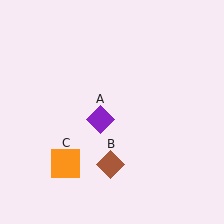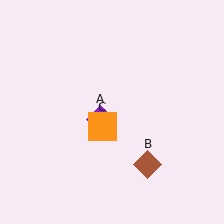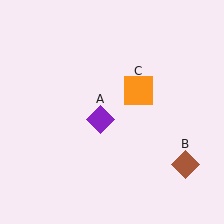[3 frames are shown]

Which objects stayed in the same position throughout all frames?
Purple diamond (object A) remained stationary.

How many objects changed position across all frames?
2 objects changed position: brown diamond (object B), orange square (object C).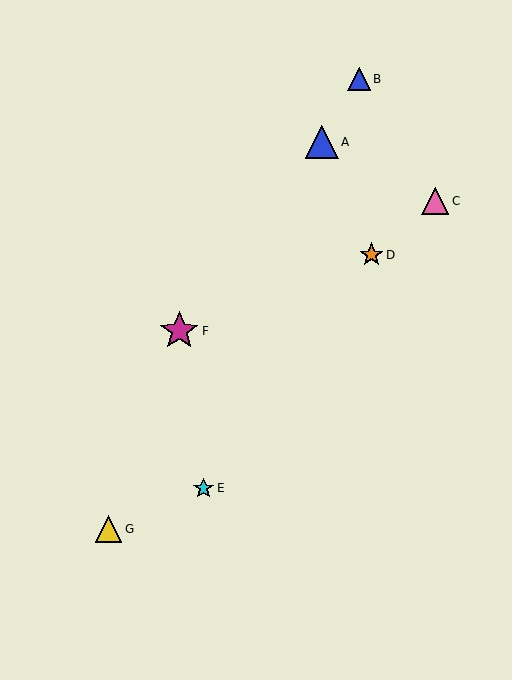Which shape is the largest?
The magenta star (labeled F) is the largest.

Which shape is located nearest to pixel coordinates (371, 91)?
The blue triangle (labeled B) at (359, 79) is nearest to that location.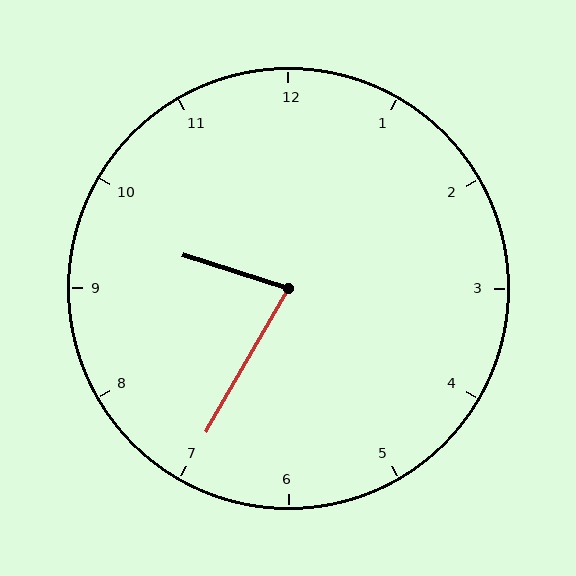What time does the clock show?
9:35.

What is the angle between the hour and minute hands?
Approximately 78 degrees.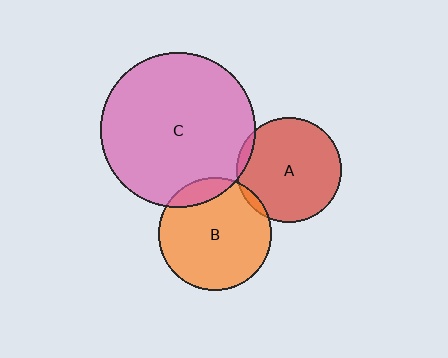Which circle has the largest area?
Circle C (pink).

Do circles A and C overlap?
Yes.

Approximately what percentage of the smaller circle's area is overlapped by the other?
Approximately 5%.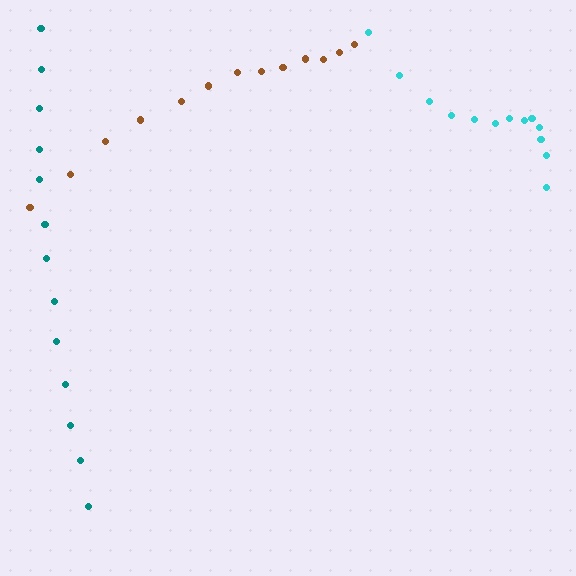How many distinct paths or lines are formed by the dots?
There are 3 distinct paths.